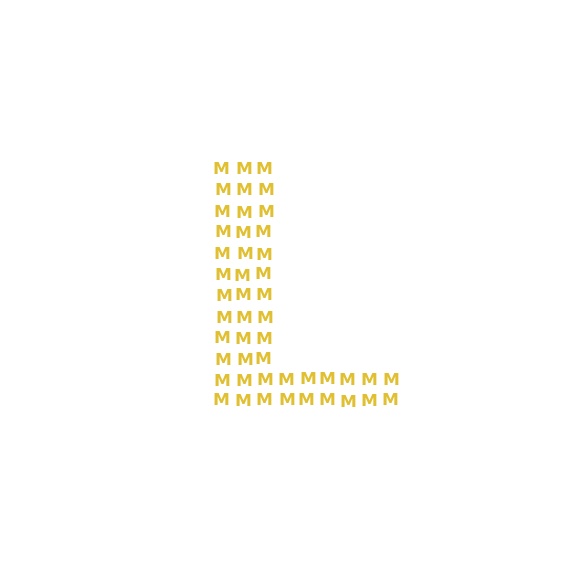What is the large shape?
The large shape is the letter L.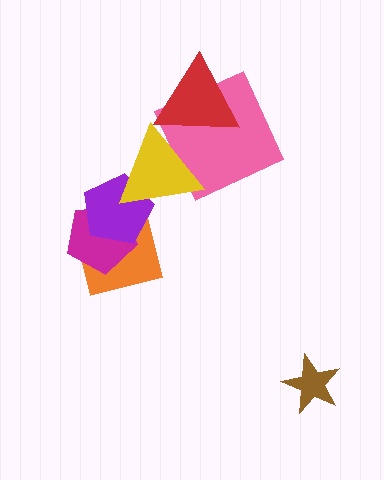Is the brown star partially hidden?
No, no other shape covers it.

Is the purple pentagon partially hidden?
Yes, it is partially covered by another shape.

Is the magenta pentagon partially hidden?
Yes, it is partially covered by another shape.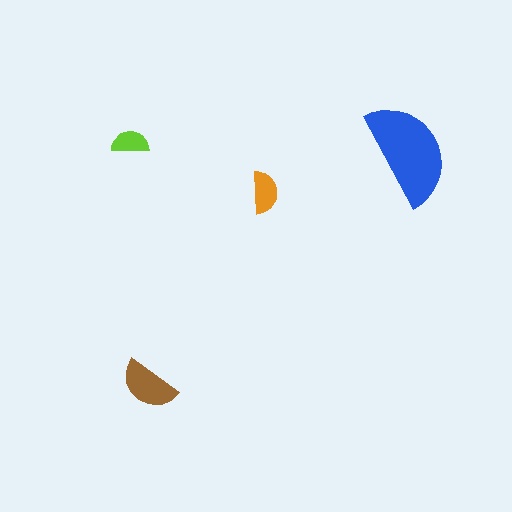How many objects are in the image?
There are 4 objects in the image.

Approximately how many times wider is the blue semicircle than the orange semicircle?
About 2.5 times wider.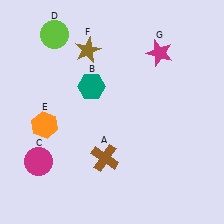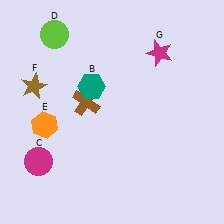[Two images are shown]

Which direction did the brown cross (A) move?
The brown cross (A) moved up.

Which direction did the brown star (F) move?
The brown star (F) moved left.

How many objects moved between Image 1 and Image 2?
2 objects moved between the two images.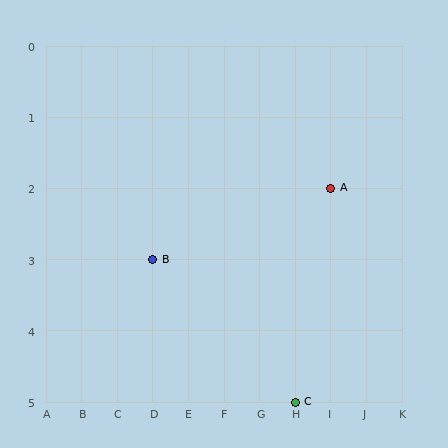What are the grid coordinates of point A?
Point A is at grid coordinates (I, 2).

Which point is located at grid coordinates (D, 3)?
Point B is at (D, 3).